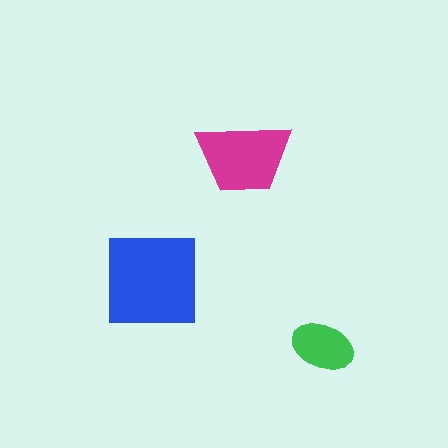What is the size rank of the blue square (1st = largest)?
1st.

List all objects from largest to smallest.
The blue square, the magenta trapezoid, the green ellipse.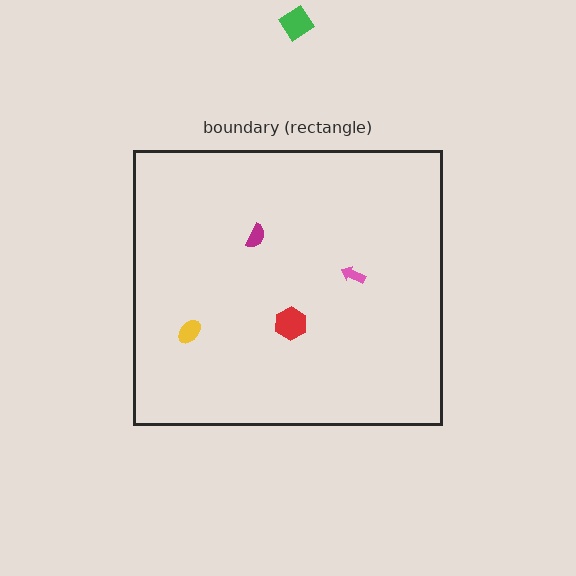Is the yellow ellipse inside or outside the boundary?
Inside.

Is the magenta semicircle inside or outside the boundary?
Inside.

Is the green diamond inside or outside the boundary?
Outside.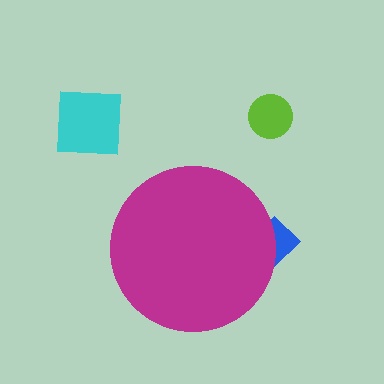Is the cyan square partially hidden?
No, the cyan square is fully visible.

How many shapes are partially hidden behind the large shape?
1 shape is partially hidden.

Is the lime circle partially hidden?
No, the lime circle is fully visible.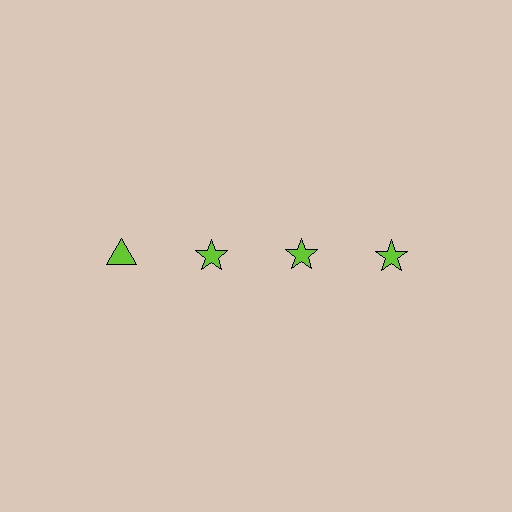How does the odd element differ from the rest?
It has a different shape: triangle instead of star.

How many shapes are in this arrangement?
There are 4 shapes arranged in a grid pattern.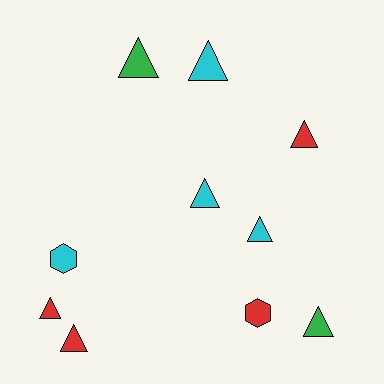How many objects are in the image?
There are 10 objects.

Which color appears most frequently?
Red, with 4 objects.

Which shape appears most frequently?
Triangle, with 8 objects.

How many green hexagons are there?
There are no green hexagons.